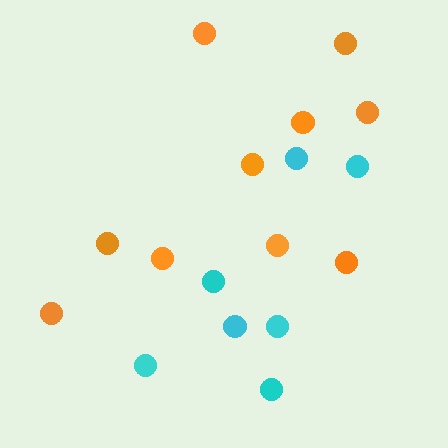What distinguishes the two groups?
There are 2 groups: one group of cyan circles (7) and one group of orange circles (10).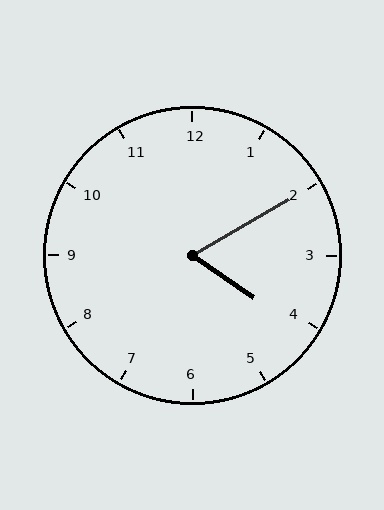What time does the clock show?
4:10.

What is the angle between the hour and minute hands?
Approximately 65 degrees.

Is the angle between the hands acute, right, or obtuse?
It is acute.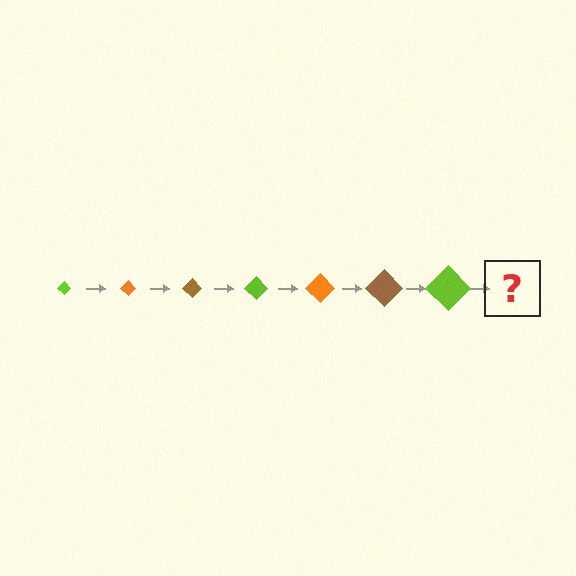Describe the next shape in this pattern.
It should be an orange diamond, larger than the previous one.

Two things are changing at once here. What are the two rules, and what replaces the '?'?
The two rules are that the diamond grows larger each step and the color cycles through lime, orange, and brown. The '?' should be an orange diamond, larger than the previous one.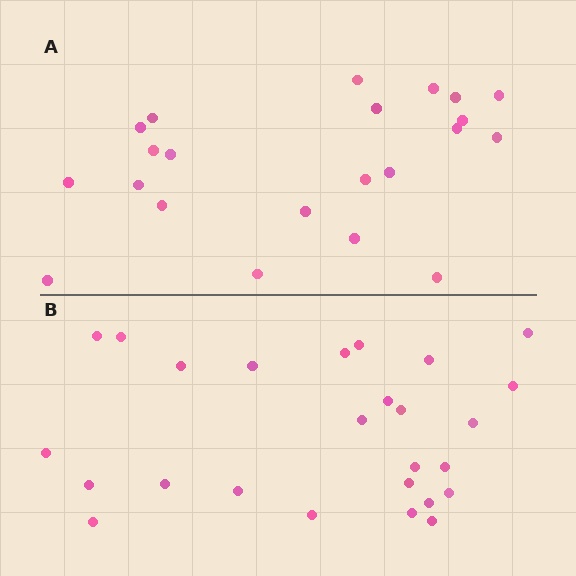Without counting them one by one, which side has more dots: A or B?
Region B (the bottom region) has more dots.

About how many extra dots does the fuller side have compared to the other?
Region B has about 4 more dots than region A.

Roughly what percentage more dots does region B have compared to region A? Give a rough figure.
About 20% more.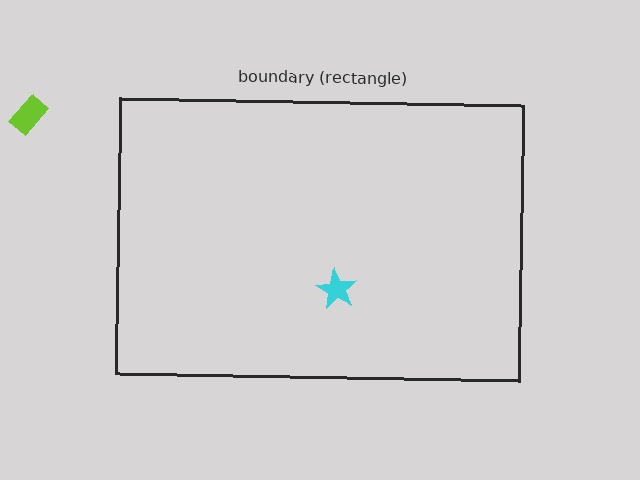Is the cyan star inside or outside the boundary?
Inside.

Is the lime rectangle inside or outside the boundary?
Outside.